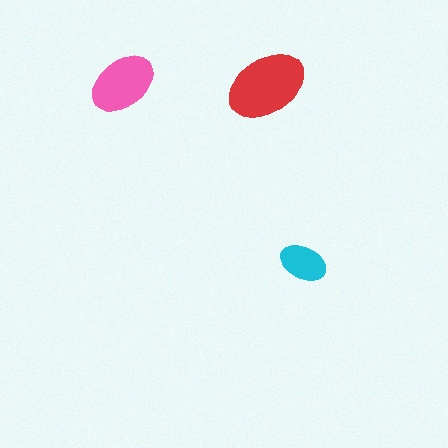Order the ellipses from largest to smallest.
the red one, the pink one, the cyan one.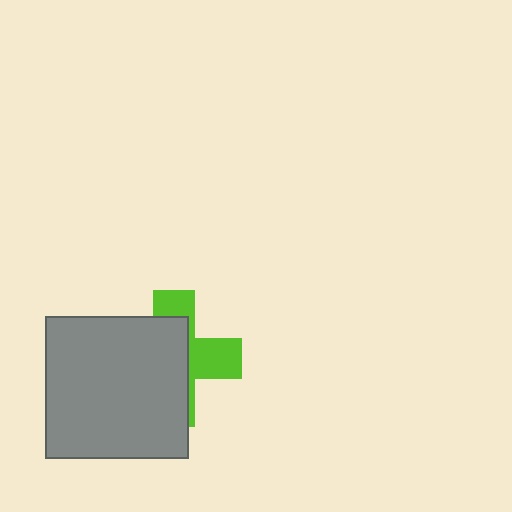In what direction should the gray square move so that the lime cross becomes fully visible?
The gray square should move left. That is the shortest direction to clear the overlap and leave the lime cross fully visible.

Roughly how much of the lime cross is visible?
A small part of it is visible (roughly 38%).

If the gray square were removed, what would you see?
You would see the complete lime cross.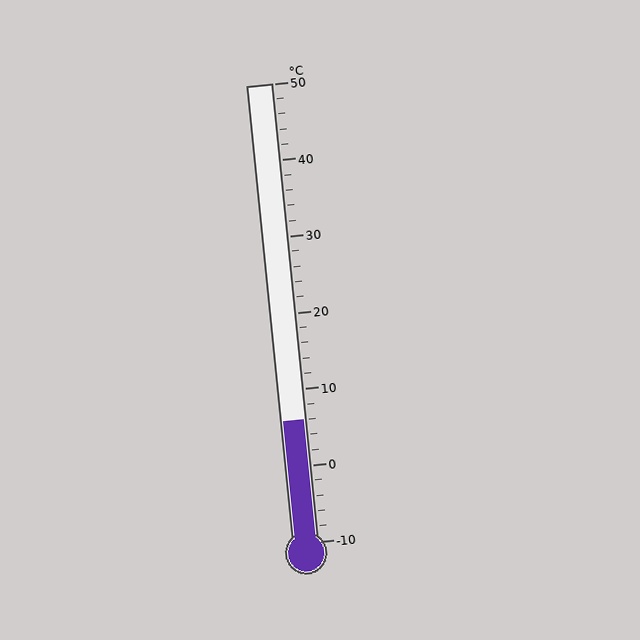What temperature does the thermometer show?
The thermometer shows approximately 6°C.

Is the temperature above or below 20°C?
The temperature is below 20°C.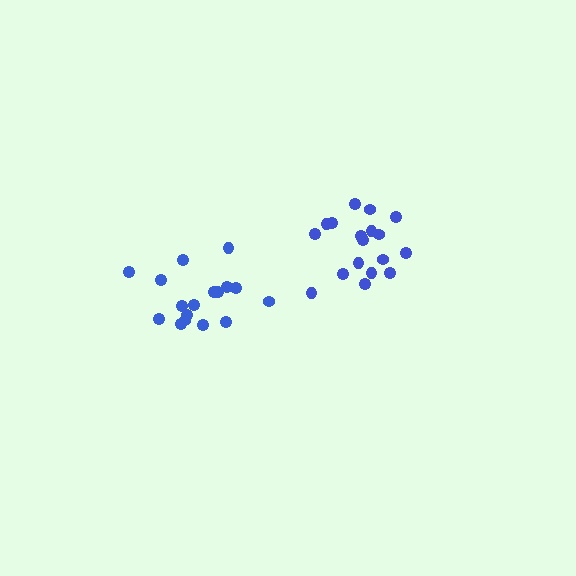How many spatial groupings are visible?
There are 2 spatial groupings.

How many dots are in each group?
Group 1: 18 dots, Group 2: 17 dots (35 total).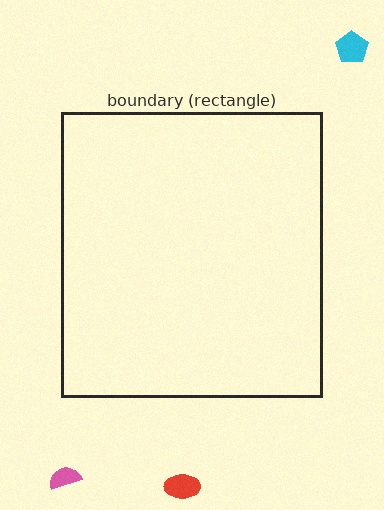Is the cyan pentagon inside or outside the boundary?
Outside.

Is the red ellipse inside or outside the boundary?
Outside.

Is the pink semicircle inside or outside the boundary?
Outside.